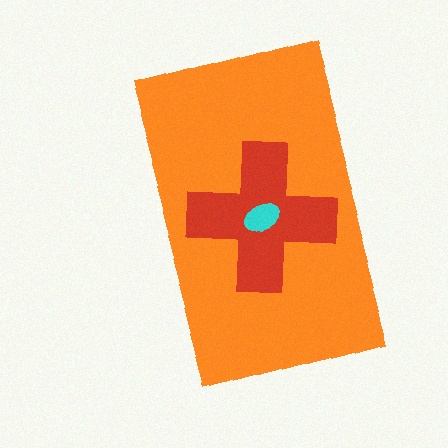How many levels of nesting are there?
3.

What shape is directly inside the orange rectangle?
The red cross.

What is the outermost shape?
The orange rectangle.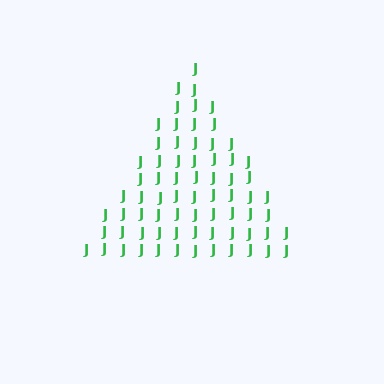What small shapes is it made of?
It is made of small letter J's.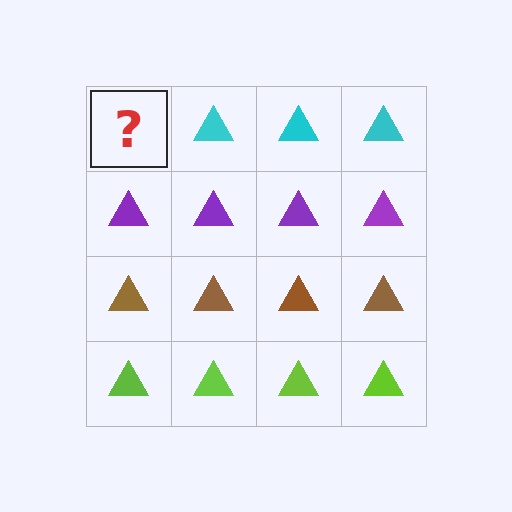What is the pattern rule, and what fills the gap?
The rule is that each row has a consistent color. The gap should be filled with a cyan triangle.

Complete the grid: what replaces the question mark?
The question mark should be replaced with a cyan triangle.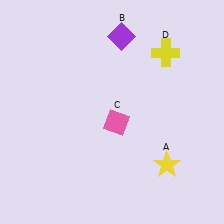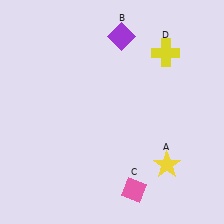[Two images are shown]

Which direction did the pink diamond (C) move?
The pink diamond (C) moved down.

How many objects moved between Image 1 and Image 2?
1 object moved between the two images.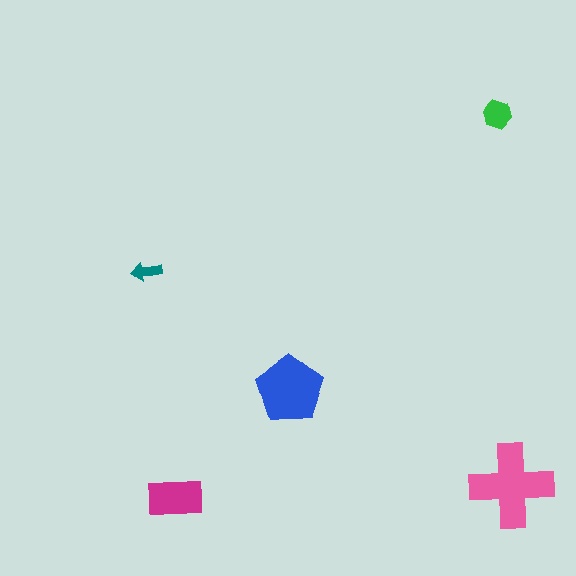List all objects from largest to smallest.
The pink cross, the blue pentagon, the magenta rectangle, the green hexagon, the teal arrow.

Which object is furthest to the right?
The green hexagon is rightmost.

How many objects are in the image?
There are 5 objects in the image.